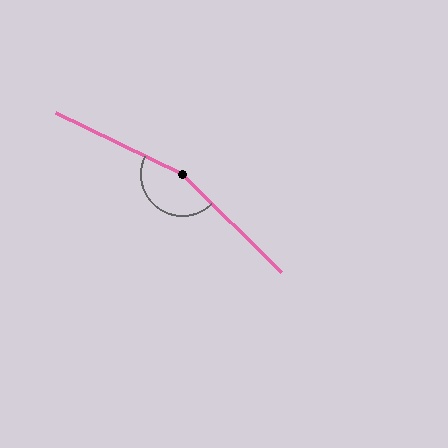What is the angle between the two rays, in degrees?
Approximately 161 degrees.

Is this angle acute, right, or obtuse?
It is obtuse.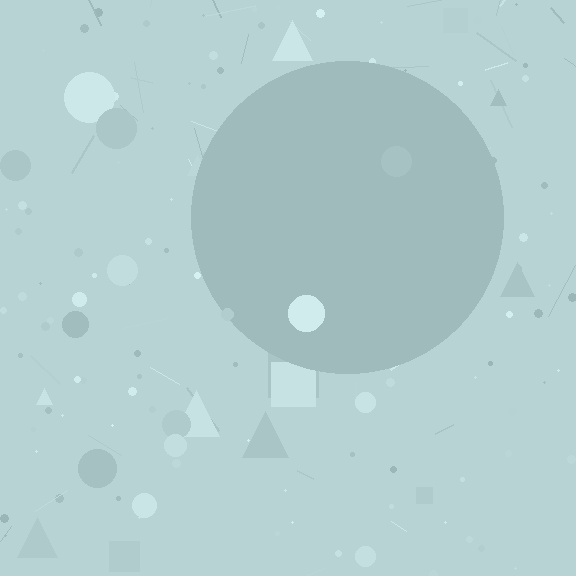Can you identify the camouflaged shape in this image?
The camouflaged shape is a circle.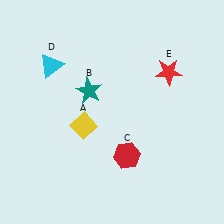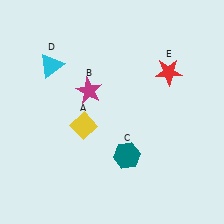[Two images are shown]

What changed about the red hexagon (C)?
In Image 1, C is red. In Image 2, it changed to teal.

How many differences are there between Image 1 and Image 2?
There are 2 differences between the two images.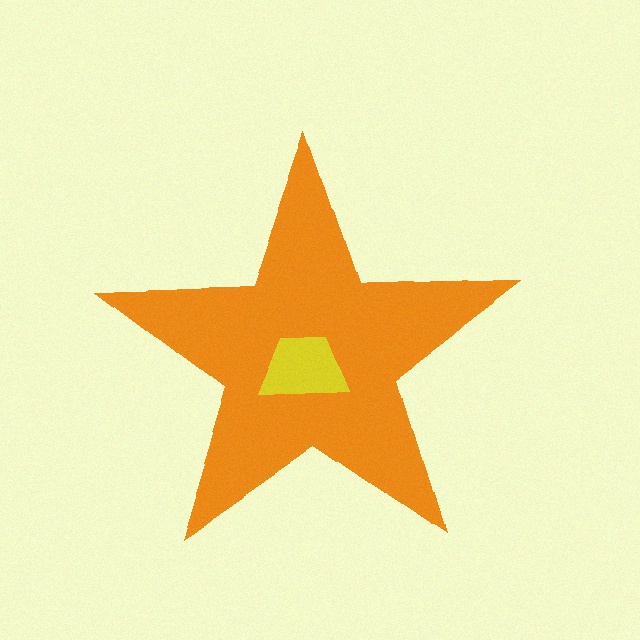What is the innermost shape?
The yellow trapezoid.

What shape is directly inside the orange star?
The yellow trapezoid.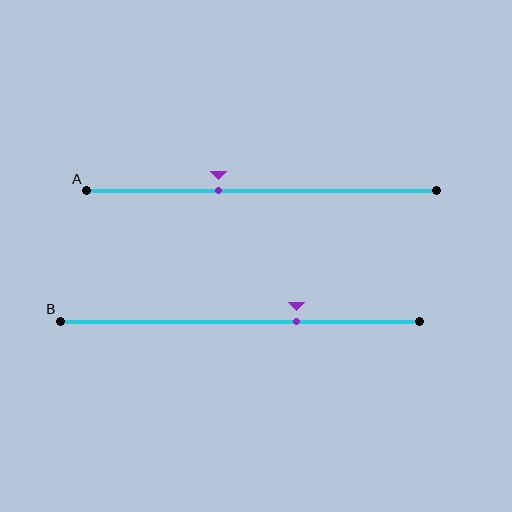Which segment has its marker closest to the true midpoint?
Segment A has its marker closest to the true midpoint.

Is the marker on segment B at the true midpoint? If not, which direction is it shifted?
No, the marker on segment B is shifted to the right by about 16% of the segment length.